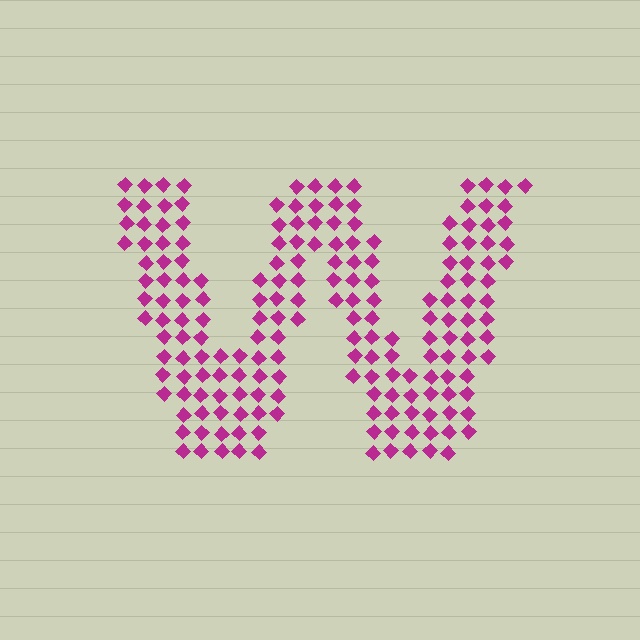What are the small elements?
The small elements are diamonds.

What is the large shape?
The large shape is the letter W.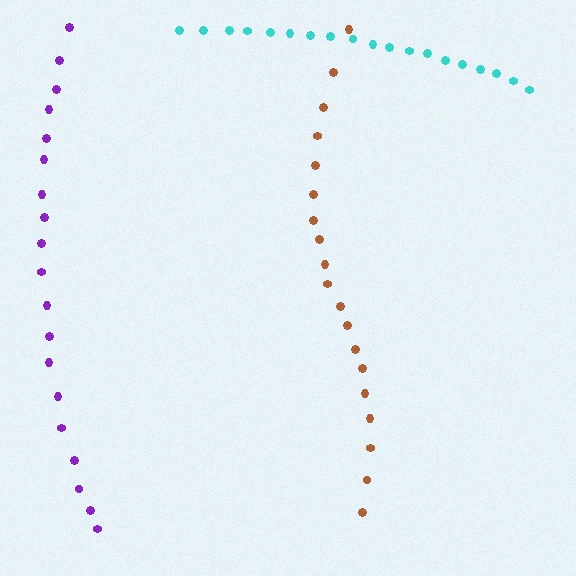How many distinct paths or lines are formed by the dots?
There are 3 distinct paths.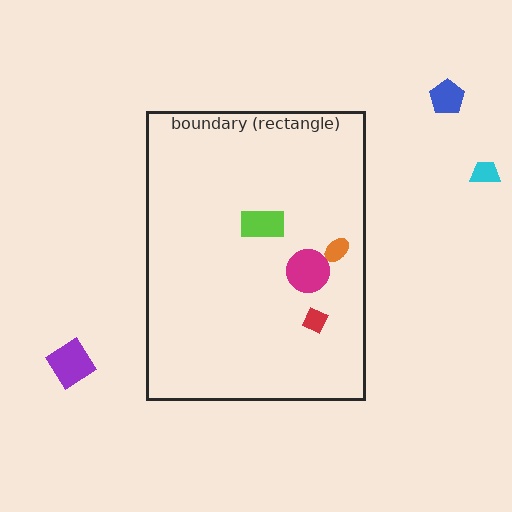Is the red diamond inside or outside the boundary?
Inside.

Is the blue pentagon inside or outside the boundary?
Outside.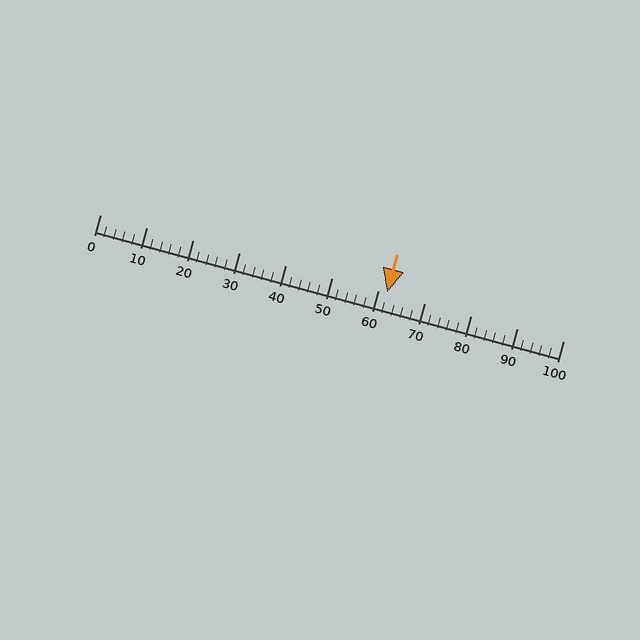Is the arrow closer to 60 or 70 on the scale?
The arrow is closer to 60.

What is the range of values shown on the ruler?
The ruler shows values from 0 to 100.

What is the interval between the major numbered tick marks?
The major tick marks are spaced 10 units apart.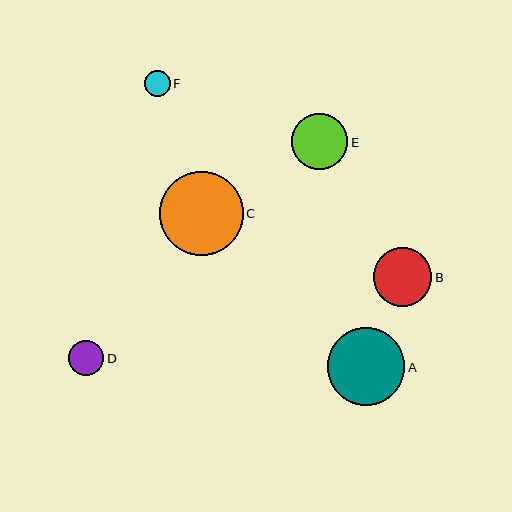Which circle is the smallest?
Circle F is the smallest with a size of approximately 25 pixels.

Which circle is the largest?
Circle C is the largest with a size of approximately 84 pixels.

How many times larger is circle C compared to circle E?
Circle C is approximately 1.5 times the size of circle E.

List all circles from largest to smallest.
From largest to smallest: C, A, B, E, D, F.